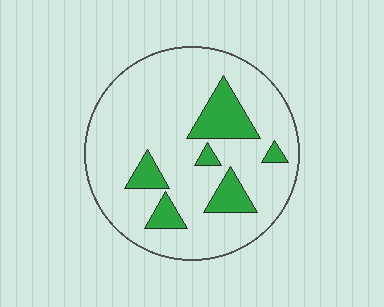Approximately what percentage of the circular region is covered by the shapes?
Approximately 15%.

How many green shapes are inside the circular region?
6.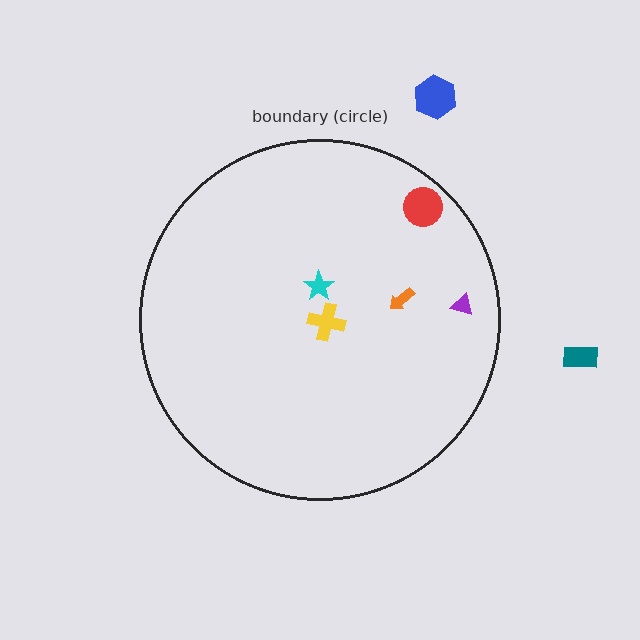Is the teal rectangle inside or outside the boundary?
Outside.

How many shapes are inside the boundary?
5 inside, 2 outside.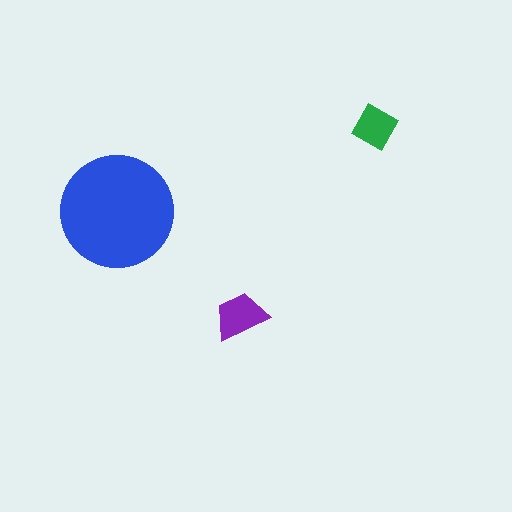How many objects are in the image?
There are 3 objects in the image.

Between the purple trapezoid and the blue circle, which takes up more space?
The blue circle.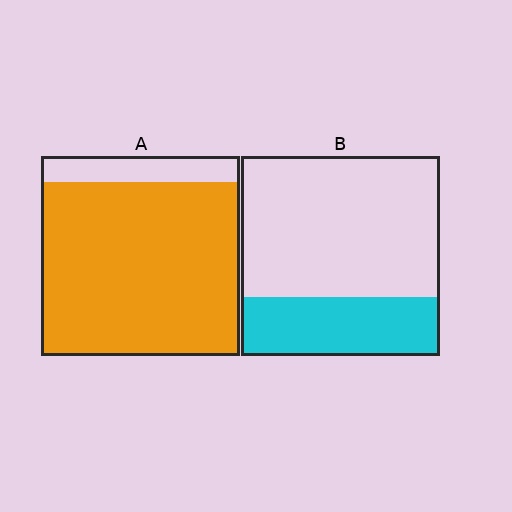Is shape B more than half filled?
No.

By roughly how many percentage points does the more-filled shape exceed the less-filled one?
By roughly 55 percentage points (A over B).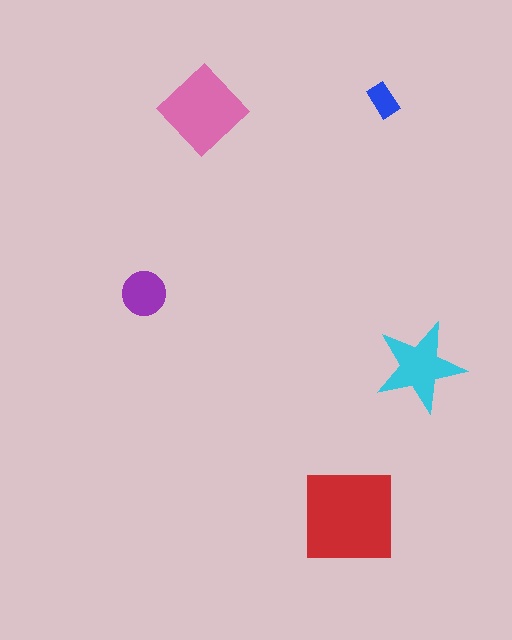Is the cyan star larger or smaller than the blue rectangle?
Larger.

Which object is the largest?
The red square.